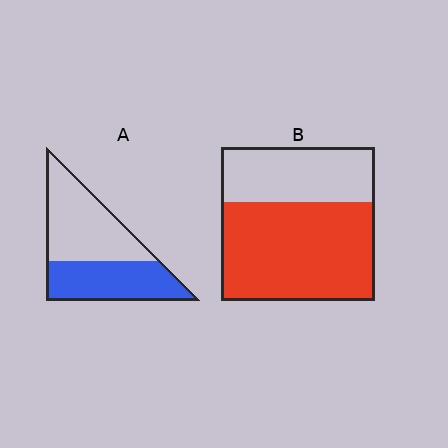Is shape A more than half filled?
No.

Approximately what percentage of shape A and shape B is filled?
A is approximately 45% and B is approximately 65%.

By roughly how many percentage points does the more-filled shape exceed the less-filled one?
By roughly 20 percentage points (B over A).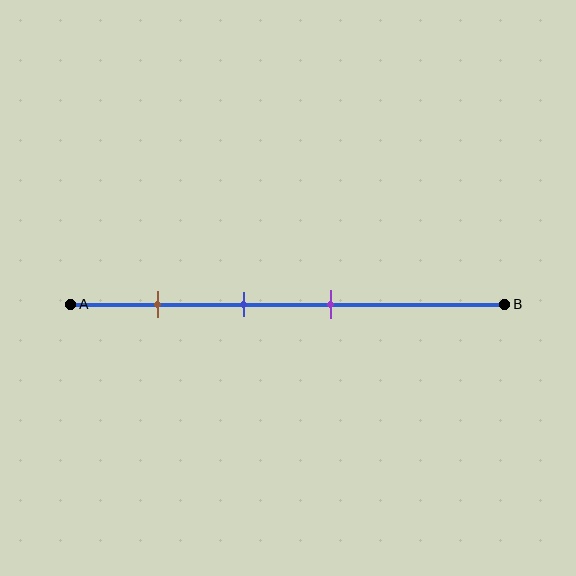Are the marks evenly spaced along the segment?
Yes, the marks are approximately evenly spaced.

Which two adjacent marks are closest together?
The blue and purple marks are the closest adjacent pair.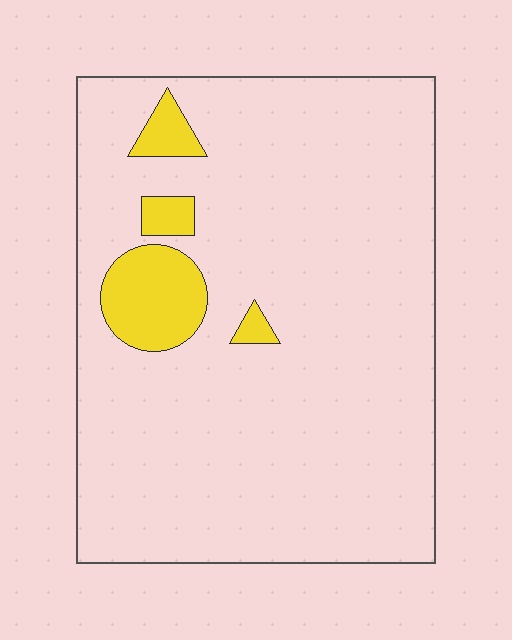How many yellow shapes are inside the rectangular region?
4.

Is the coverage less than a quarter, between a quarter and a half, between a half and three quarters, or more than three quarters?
Less than a quarter.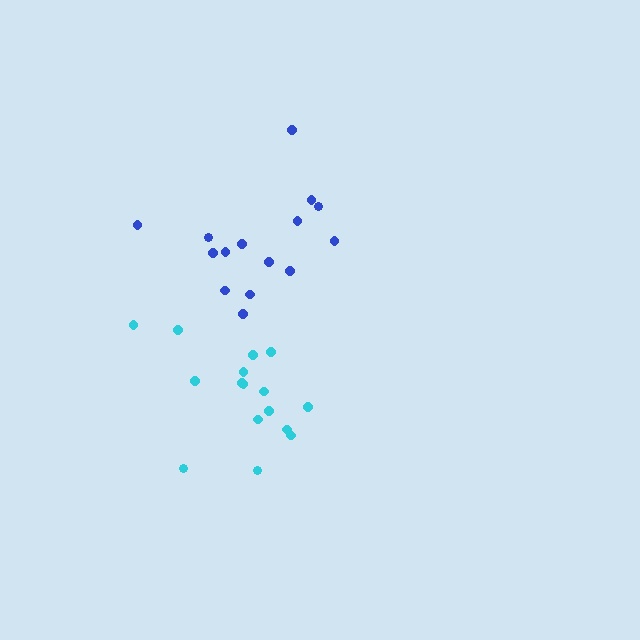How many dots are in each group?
Group 1: 15 dots, Group 2: 16 dots (31 total).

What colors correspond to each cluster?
The clusters are colored: blue, cyan.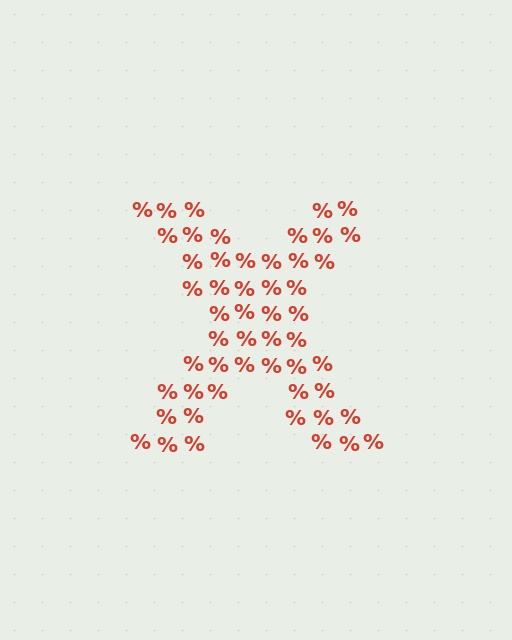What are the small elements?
The small elements are percent signs.